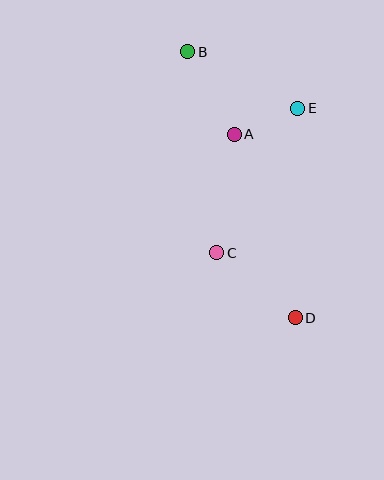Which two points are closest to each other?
Points A and E are closest to each other.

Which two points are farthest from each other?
Points B and D are farthest from each other.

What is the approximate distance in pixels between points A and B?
The distance between A and B is approximately 95 pixels.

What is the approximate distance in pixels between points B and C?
The distance between B and C is approximately 203 pixels.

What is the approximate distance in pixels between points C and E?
The distance between C and E is approximately 166 pixels.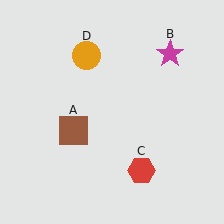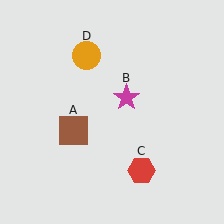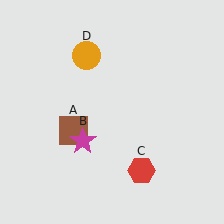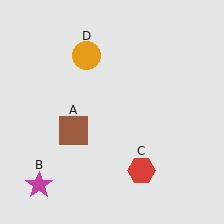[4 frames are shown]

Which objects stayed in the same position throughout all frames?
Brown square (object A) and red hexagon (object C) and orange circle (object D) remained stationary.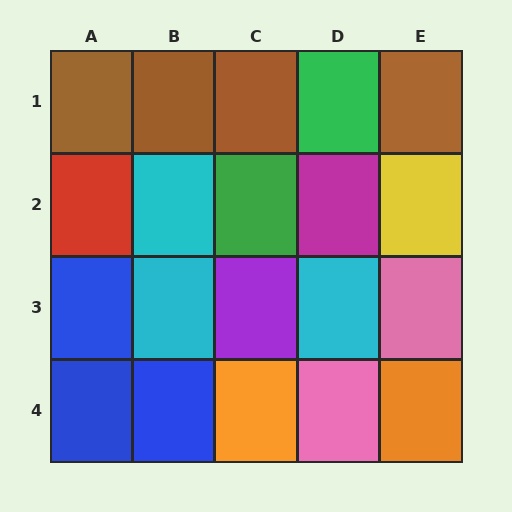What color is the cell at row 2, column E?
Yellow.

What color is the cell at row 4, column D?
Pink.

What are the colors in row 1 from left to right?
Brown, brown, brown, green, brown.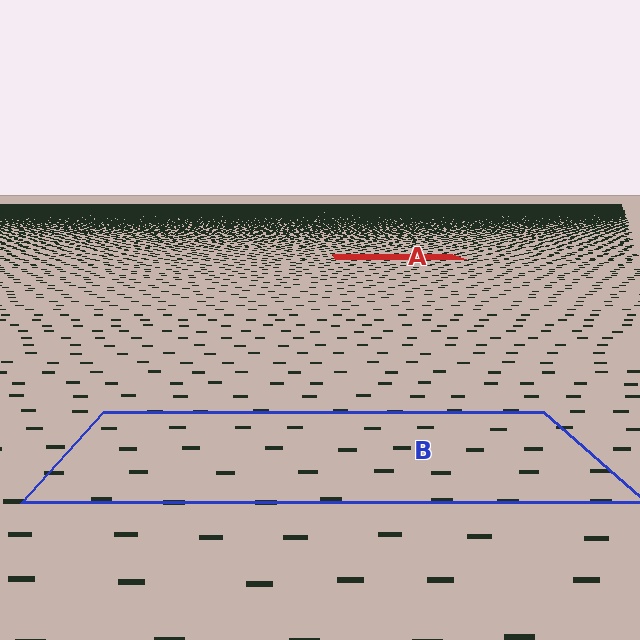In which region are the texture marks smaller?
The texture marks are smaller in region A, because it is farther away.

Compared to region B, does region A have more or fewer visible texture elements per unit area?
Region A has more texture elements per unit area — they are packed more densely because it is farther away.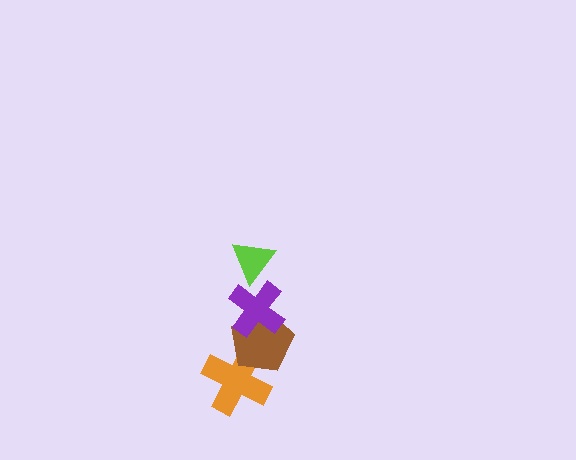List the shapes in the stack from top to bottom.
From top to bottom: the lime triangle, the purple cross, the brown pentagon, the orange cross.